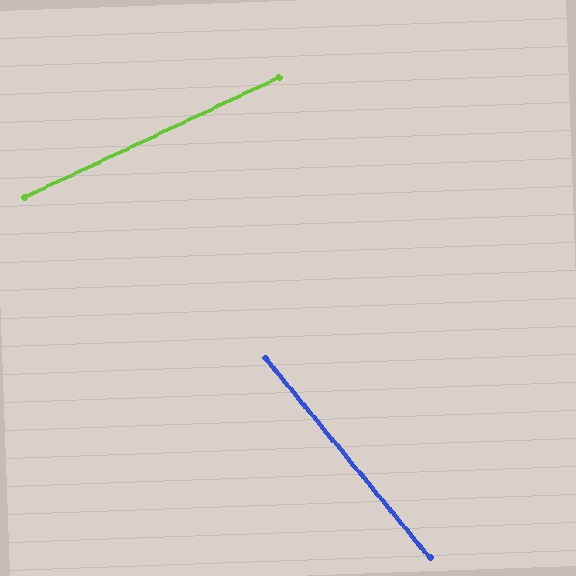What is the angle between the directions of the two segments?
Approximately 76 degrees.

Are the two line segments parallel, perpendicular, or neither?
Neither parallel nor perpendicular — they differ by about 76°.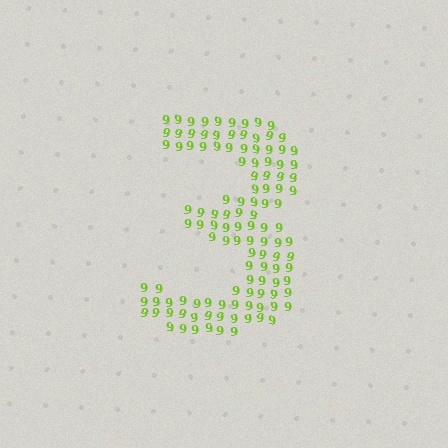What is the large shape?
The large shape is the digit 3.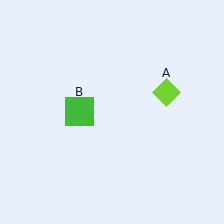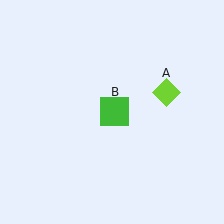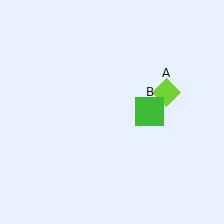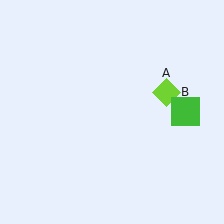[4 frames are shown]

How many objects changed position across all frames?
1 object changed position: green square (object B).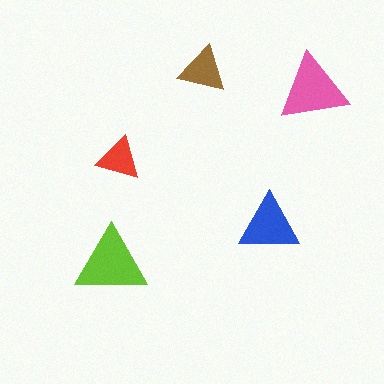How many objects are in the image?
There are 5 objects in the image.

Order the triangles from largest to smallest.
the lime one, the pink one, the blue one, the brown one, the red one.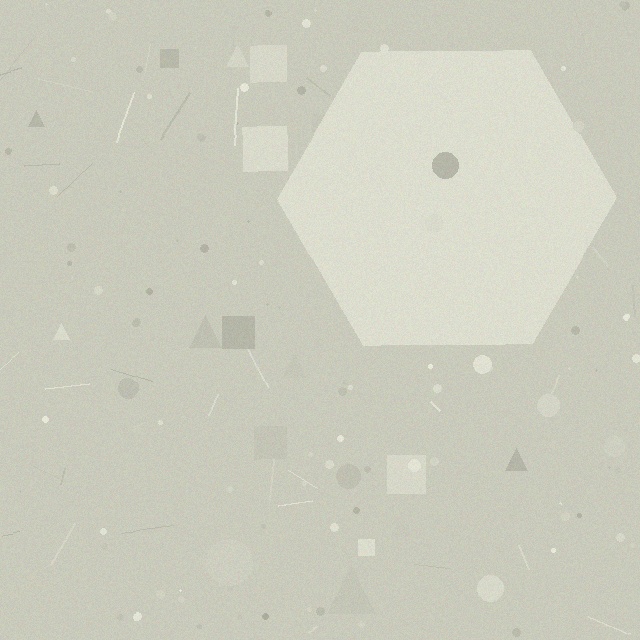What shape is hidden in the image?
A hexagon is hidden in the image.